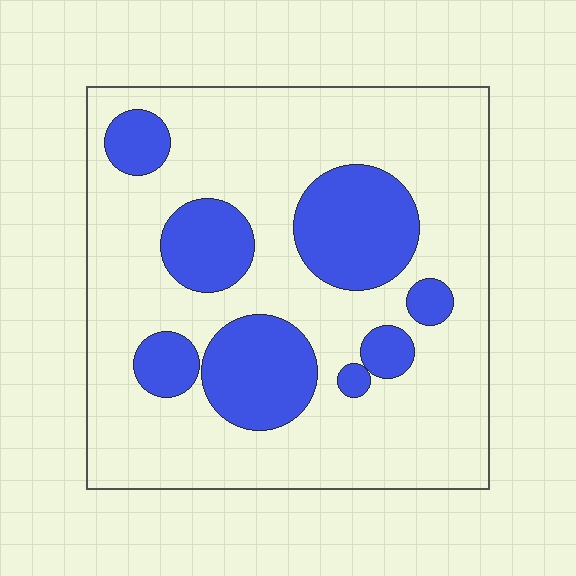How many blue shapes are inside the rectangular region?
8.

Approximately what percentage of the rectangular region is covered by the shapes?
Approximately 25%.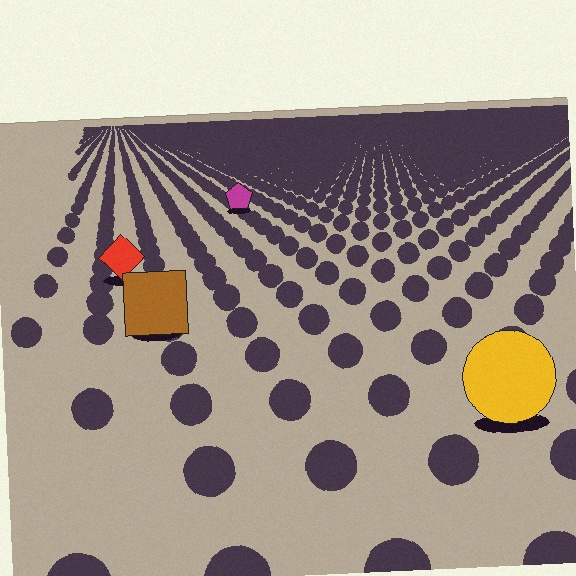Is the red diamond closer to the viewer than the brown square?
No. The brown square is closer — you can tell from the texture gradient: the ground texture is coarser near it.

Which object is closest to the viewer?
The yellow circle is closest. The texture marks near it are larger and more spread out.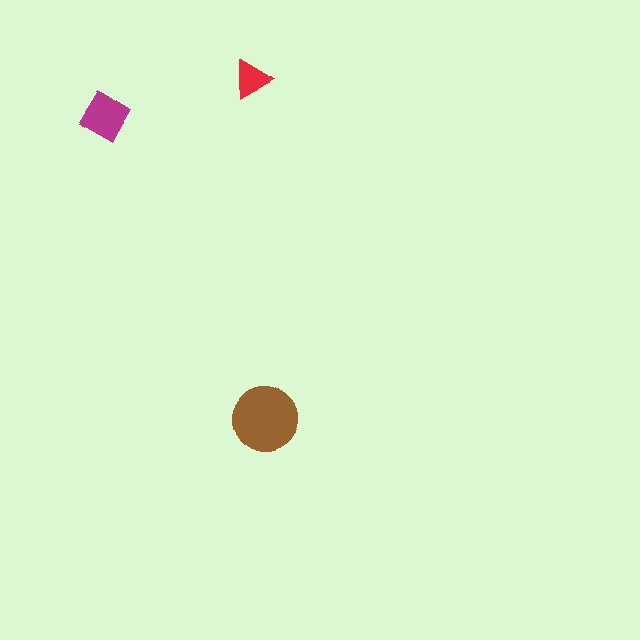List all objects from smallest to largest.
The red triangle, the magenta diamond, the brown circle.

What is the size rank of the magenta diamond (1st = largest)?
2nd.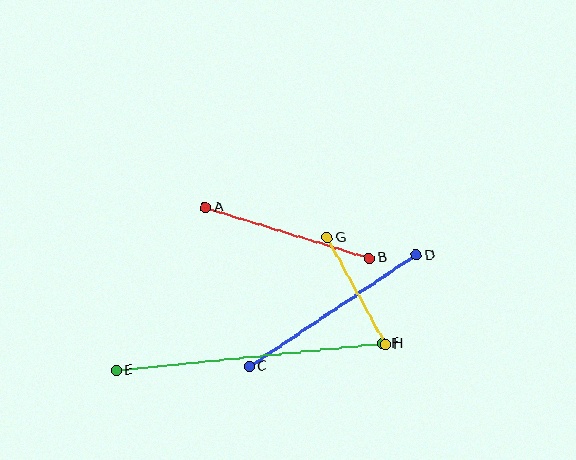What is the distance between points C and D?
The distance is approximately 201 pixels.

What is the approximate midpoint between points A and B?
The midpoint is at approximately (287, 233) pixels.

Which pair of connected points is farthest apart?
Points E and F are farthest apart.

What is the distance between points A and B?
The distance is approximately 171 pixels.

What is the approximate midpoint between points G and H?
The midpoint is at approximately (356, 291) pixels.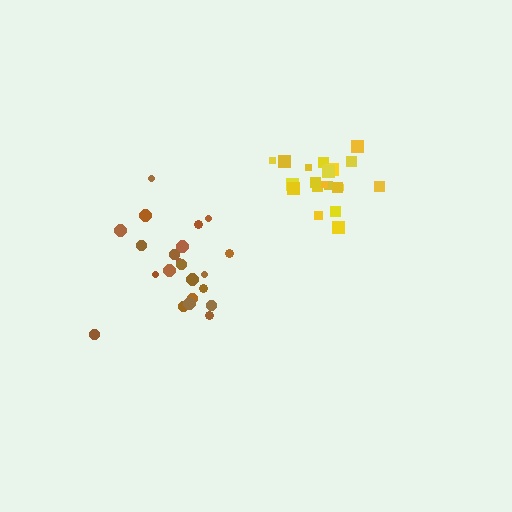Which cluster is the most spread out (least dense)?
Brown.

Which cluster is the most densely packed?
Yellow.